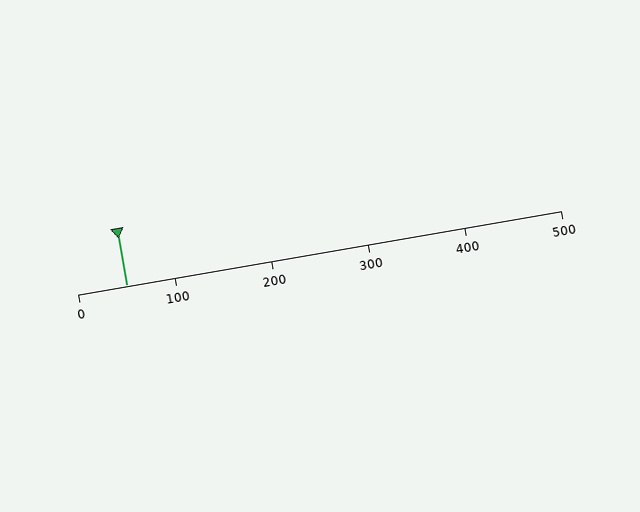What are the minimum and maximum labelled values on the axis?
The axis runs from 0 to 500.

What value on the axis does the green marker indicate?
The marker indicates approximately 50.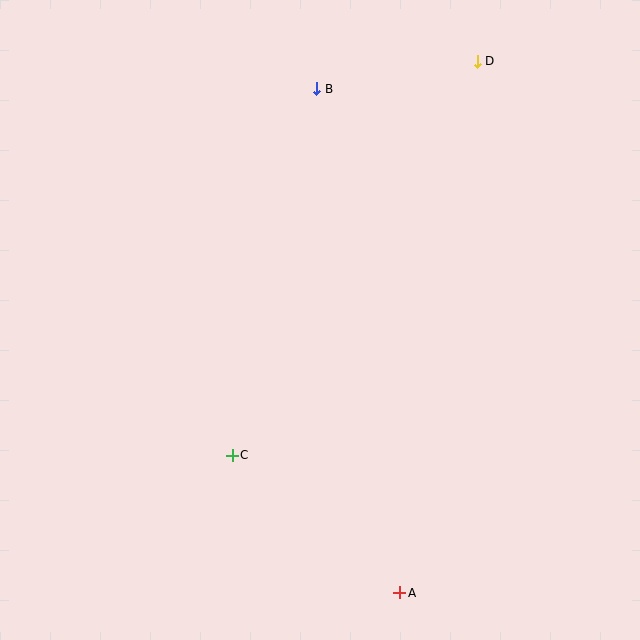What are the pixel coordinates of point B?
Point B is at (317, 89).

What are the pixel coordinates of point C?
Point C is at (232, 455).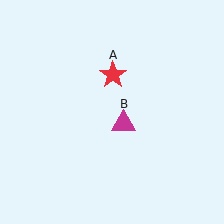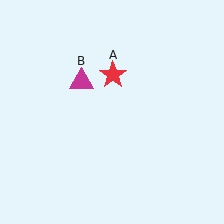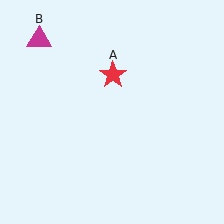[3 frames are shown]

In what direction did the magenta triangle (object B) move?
The magenta triangle (object B) moved up and to the left.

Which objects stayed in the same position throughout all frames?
Red star (object A) remained stationary.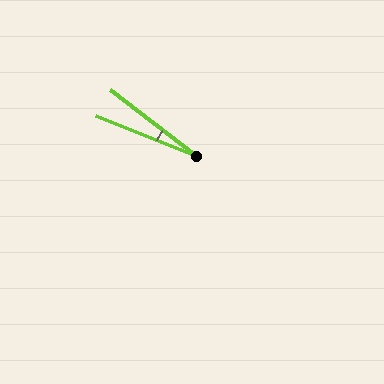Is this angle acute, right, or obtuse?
It is acute.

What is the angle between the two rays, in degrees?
Approximately 15 degrees.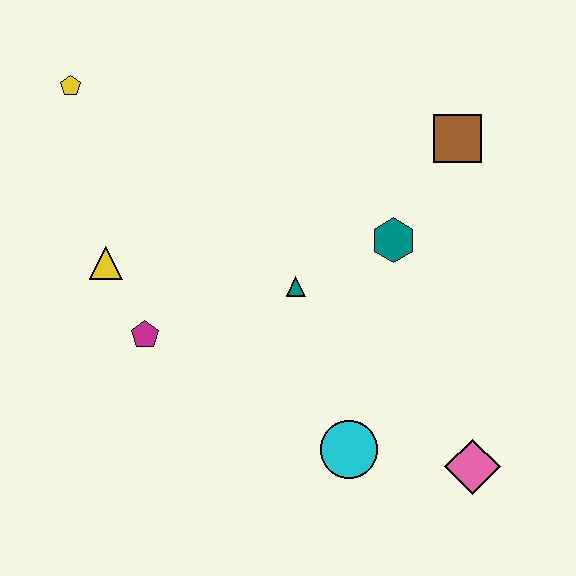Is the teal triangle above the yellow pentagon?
No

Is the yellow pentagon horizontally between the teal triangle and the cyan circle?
No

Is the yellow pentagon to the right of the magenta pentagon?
No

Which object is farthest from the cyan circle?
The yellow pentagon is farthest from the cyan circle.